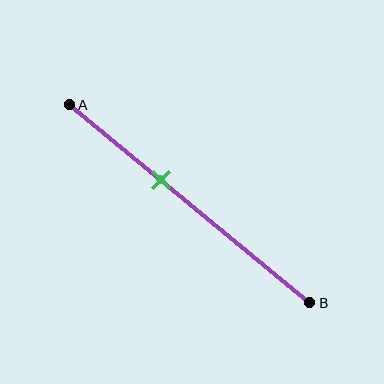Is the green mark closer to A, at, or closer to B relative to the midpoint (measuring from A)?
The green mark is closer to point A than the midpoint of segment AB.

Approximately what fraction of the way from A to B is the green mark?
The green mark is approximately 40% of the way from A to B.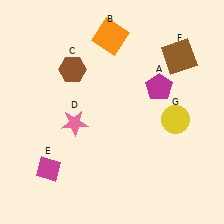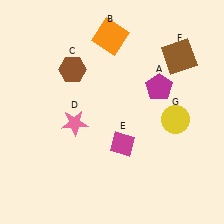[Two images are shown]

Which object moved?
The magenta diamond (E) moved right.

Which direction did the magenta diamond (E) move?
The magenta diamond (E) moved right.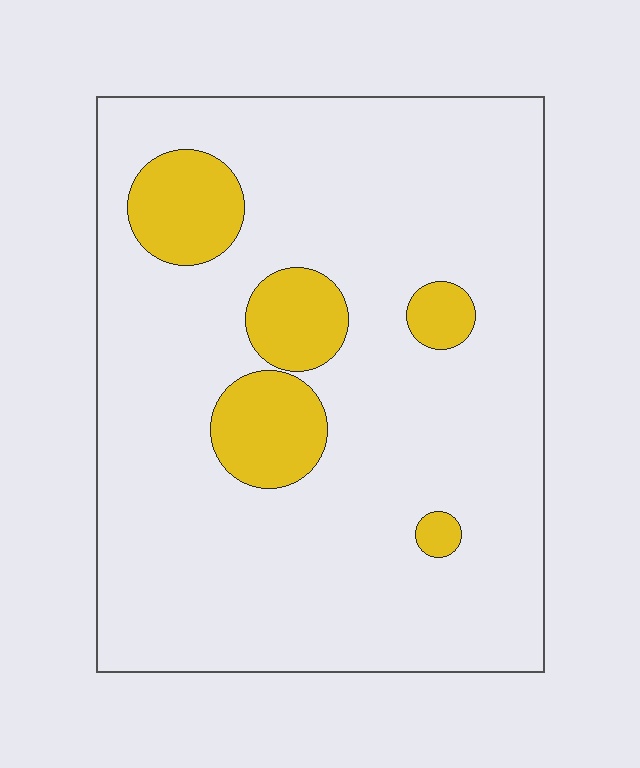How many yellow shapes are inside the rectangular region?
5.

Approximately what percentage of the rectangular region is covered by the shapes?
Approximately 15%.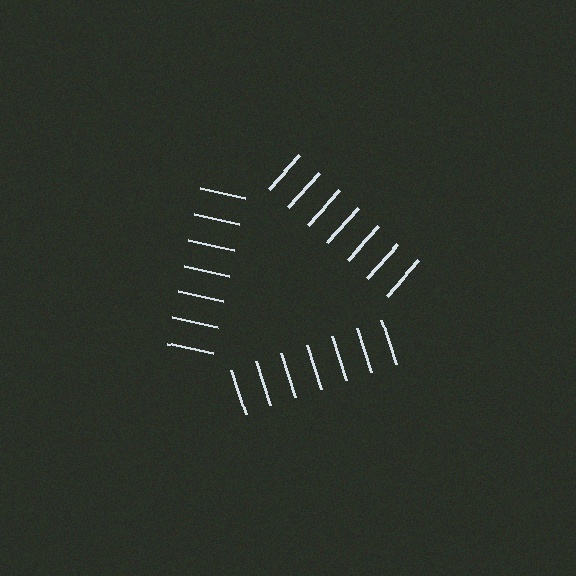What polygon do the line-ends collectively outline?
An illusory triangle — the line segments terminate on its edges but no continuous stroke is drawn.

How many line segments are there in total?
21 — 7 along each of the 3 edges.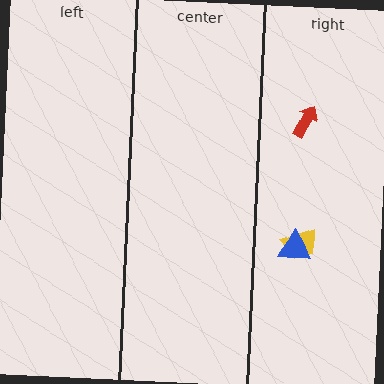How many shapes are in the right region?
3.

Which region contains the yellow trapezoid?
The right region.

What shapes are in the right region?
The red arrow, the yellow trapezoid, the blue triangle.